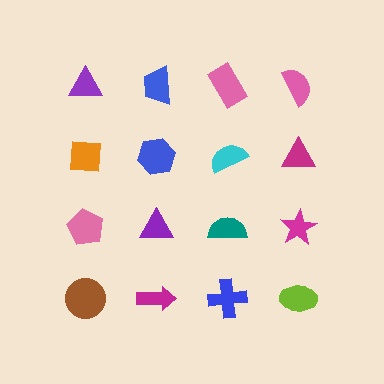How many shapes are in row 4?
4 shapes.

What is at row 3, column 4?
A magenta star.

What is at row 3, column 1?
A pink pentagon.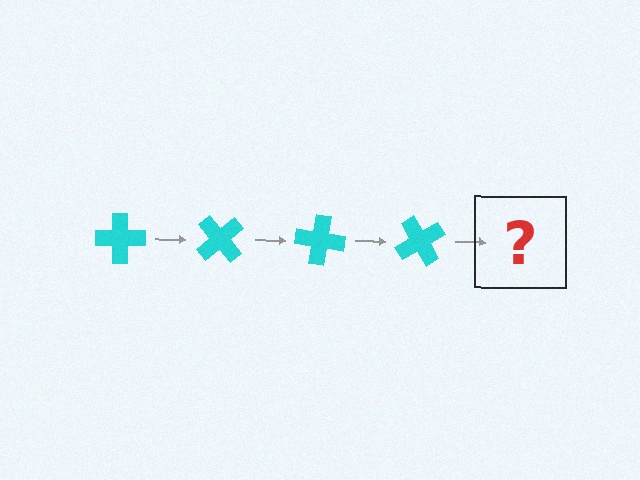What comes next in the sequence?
The next element should be a cyan cross rotated 200 degrees.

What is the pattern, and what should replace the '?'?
The pattern is that the cross rotates 50 degrees each step. The '?' should be a cyan cross rotated 200 degrees.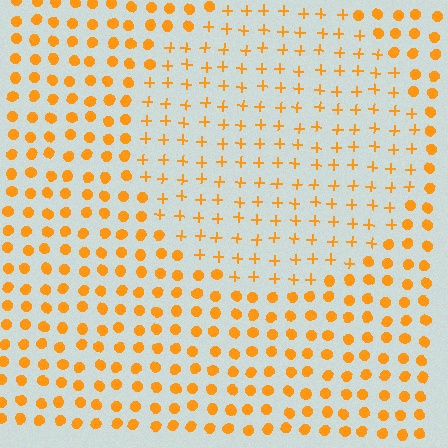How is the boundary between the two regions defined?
The boundary is defined by a change in element shape: plus signs inside vs. circles outside. All elements share the same color and spacing.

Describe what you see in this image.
The image is filled with small orange elements arranged in a uniform grid. A circle-shaped region contains plus signs, while the surrounding area contains circles. The boundary is defined purely by the change in element shape.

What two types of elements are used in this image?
The image uses plus signs inside the circle region and circles outside it.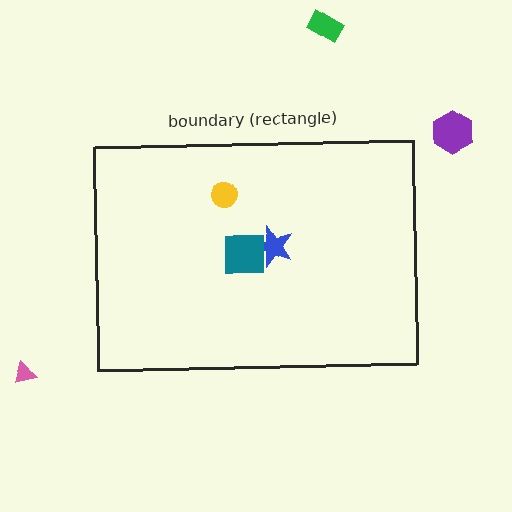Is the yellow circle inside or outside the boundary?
Inside.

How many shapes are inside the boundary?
3 inside, 3 outside.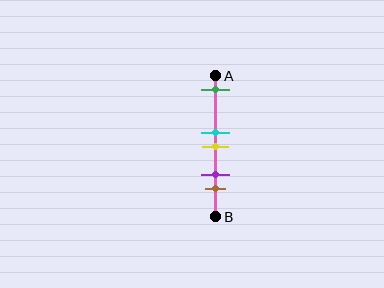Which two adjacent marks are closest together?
The cyan and yellow marks are the closest adjacent pair.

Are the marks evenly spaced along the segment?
No, the marks are not evenly spaced.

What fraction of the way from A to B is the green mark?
The green mark is approximately 10% (0.1) of the way from A to B.